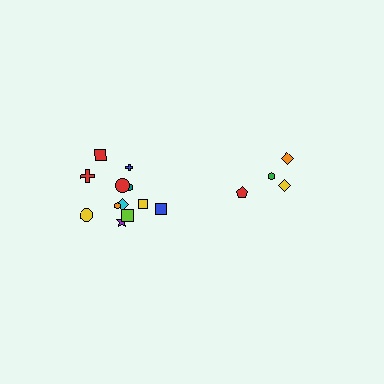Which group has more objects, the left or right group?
The left group.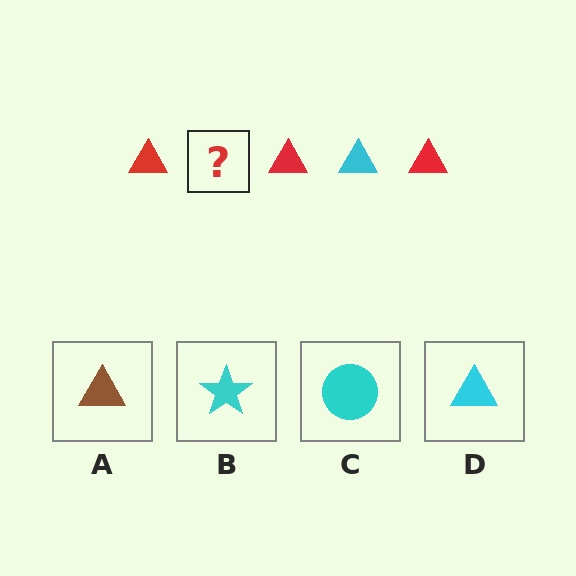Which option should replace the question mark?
Option D.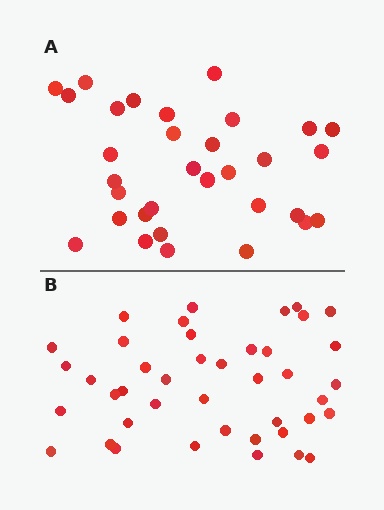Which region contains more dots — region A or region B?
Region B (the bottom region) has more dots.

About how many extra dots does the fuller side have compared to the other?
Region B has roughly 10 or so more dots than region A.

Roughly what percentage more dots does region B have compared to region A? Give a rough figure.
About 30% more.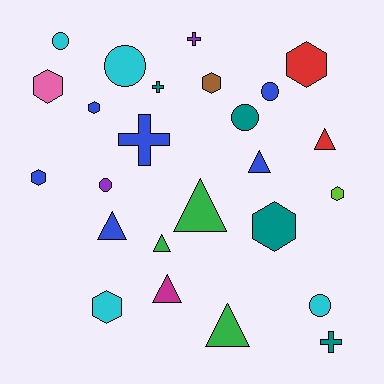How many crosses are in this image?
There are 4 crosses.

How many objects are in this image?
There are 25 objects.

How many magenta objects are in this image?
There is 1 magenta object.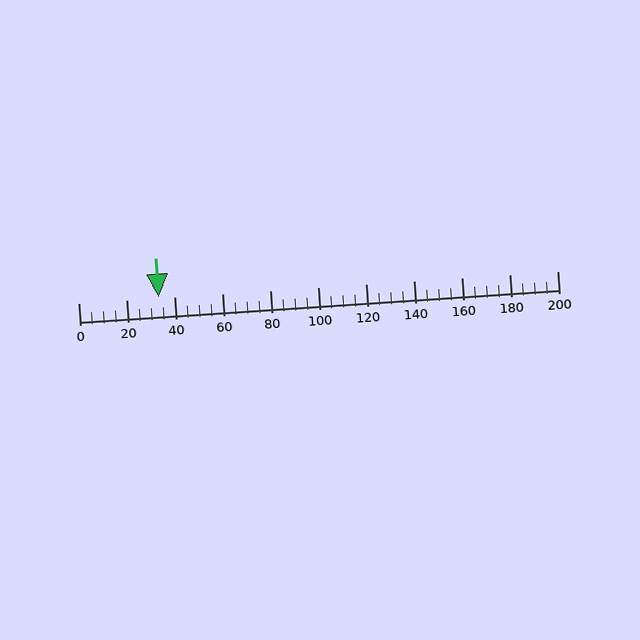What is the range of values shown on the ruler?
The ruler shows values from 0 to 200.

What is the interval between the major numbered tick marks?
The major tick marks are spaced 20 units apart.